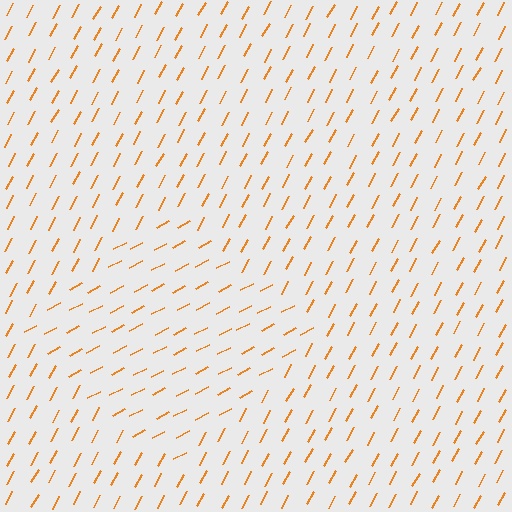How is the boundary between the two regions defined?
The boundary is defined purely by a change in line orientation (approximately 34 degrees difference). All lines are the same color and thickness.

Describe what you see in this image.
The image is filled with small orange line segments. A diamond region in the image has lines oriented differently from the surrounding lines, creating a visible texture boundary.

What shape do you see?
I see a diamond.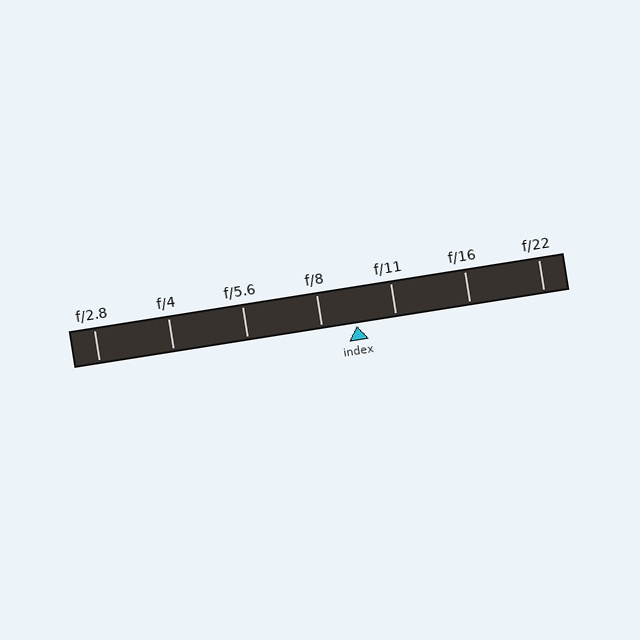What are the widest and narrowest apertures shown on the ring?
The widest aperture shown is f/2.8 and the narrowest is f/22.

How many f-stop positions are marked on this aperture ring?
There are 7 f-stop positions marked.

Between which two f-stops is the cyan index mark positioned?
The index mark is between f/8 and f/11.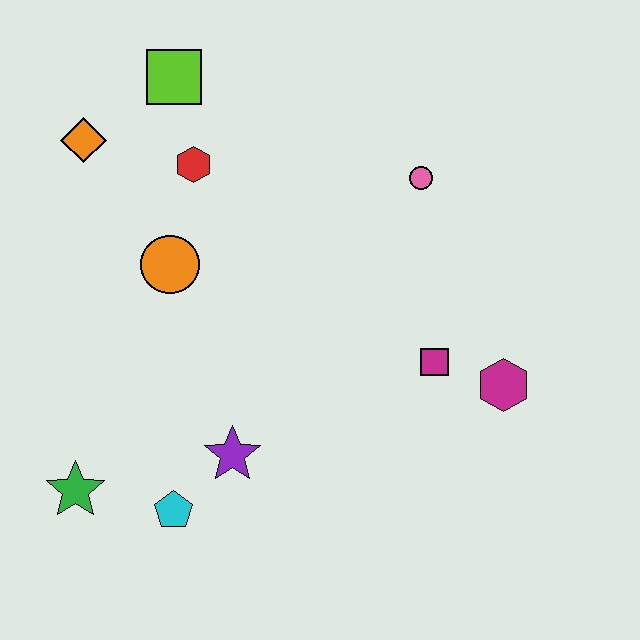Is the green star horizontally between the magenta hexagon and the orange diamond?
No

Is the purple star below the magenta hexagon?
Yes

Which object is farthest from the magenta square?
The orange diamond is farthest from the magenta square.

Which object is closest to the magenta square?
The magenta hexagon is closest to the magenta square.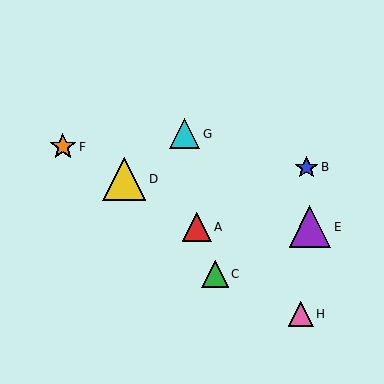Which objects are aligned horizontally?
Objects A, E are aligned horizontally.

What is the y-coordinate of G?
Object G is at y≈134.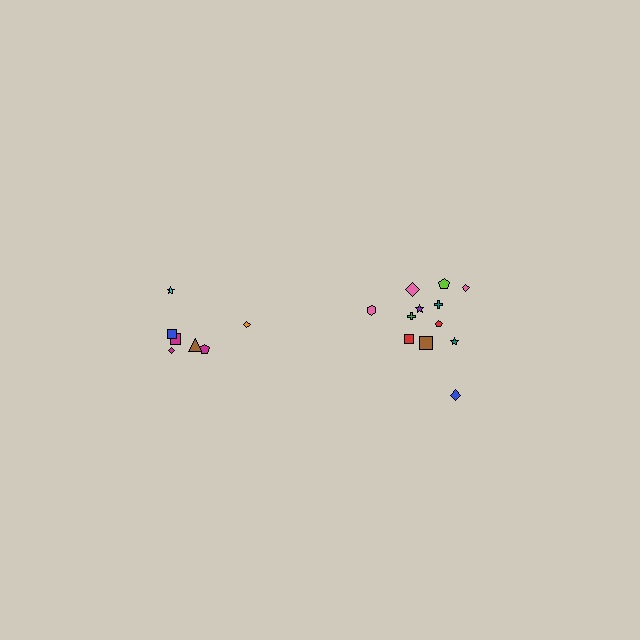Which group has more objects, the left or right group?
The right group.